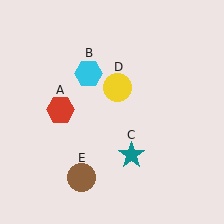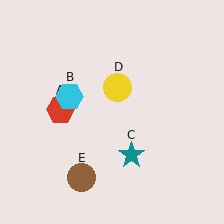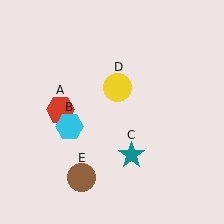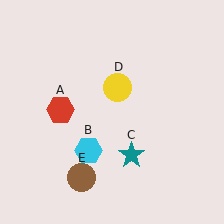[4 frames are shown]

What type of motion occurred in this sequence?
The cyan hexagon (object B) rotated counterclockwise around the center of the scene.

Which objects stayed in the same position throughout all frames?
Red hexagon (object A) and teal star (object C) and yellow circle (object D) and brown circle (object E) remained stationary.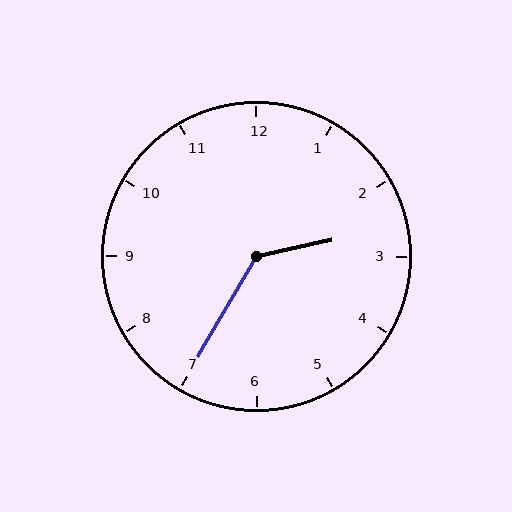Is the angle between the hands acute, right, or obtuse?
It is obtuse.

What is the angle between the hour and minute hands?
Approximately 132 degrees.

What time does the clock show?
2:35.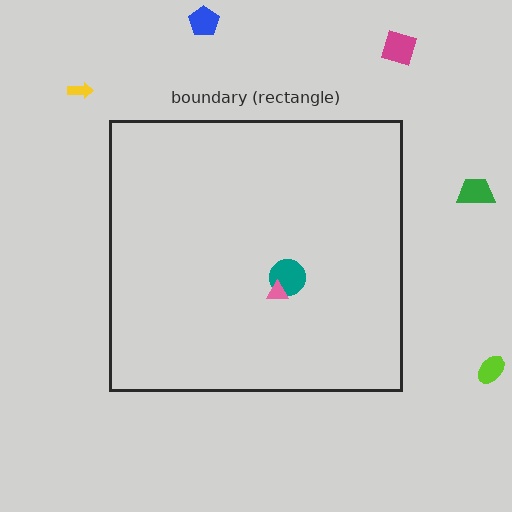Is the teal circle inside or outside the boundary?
Inside.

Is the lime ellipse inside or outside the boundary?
Outside.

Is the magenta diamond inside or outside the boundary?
Outside.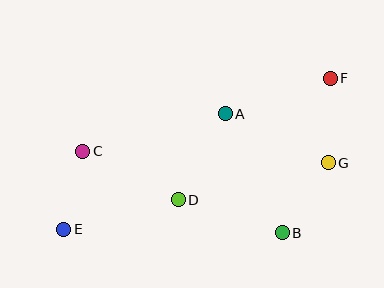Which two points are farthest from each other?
Points E and F are farthest from each other.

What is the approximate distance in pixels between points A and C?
The distance between A and C is approximately 147 pixels.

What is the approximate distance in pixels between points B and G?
The distance between B and G is approximately 84 pixels.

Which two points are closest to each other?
Points C and E are closest to each other.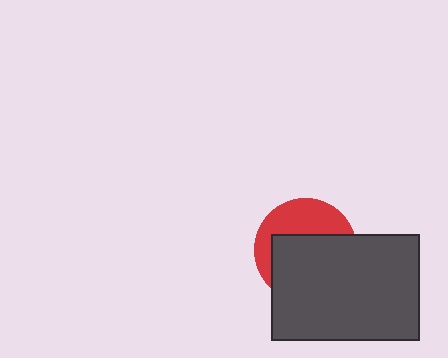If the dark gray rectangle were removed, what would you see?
You would see the complete red circle.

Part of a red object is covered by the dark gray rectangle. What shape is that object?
It is a circle.